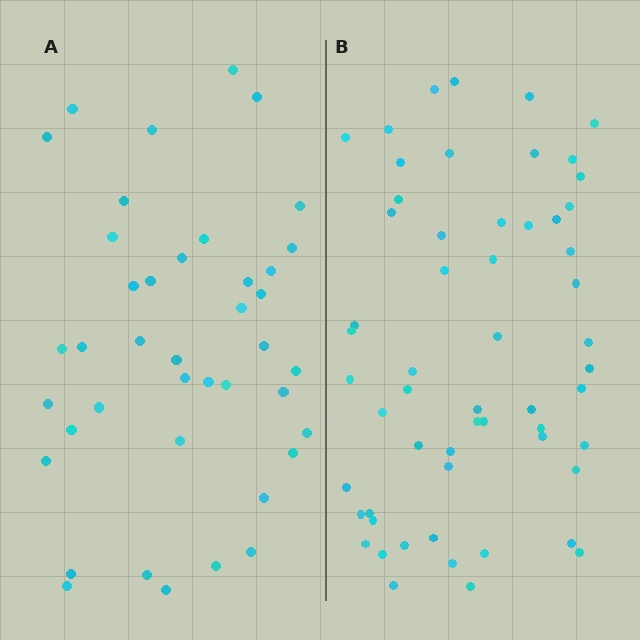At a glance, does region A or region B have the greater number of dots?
Region B (the right region) has more dots.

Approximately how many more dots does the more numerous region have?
Region B has approximately 15 more dots than region A.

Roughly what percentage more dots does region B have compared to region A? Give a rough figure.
About 40% more.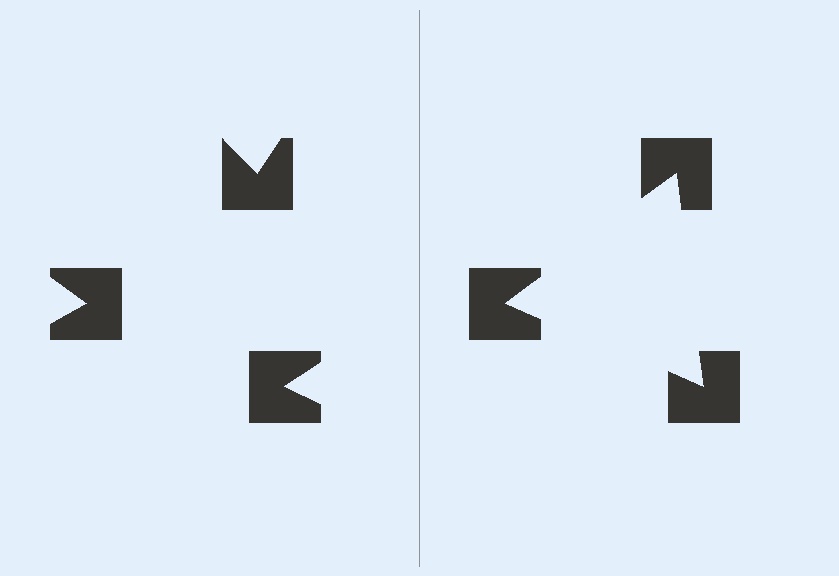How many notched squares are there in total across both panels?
6 — 3 on each side.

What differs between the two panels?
The notched squares are positioned identically on both sides; only the wedge orientations differ. On the right they align to a triangle; on the left they are misaligned.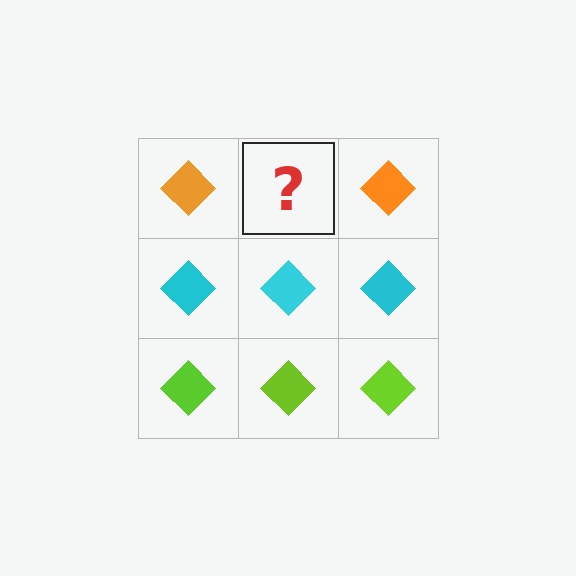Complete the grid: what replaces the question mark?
The question mark should be replaced with an orange diamond.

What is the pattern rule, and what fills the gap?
The rule is that each row has a consistent color. The gap should be filled with an orange diamond.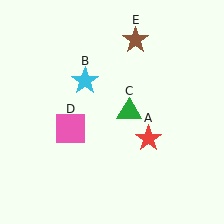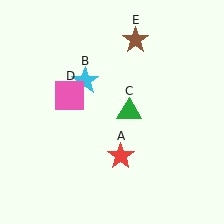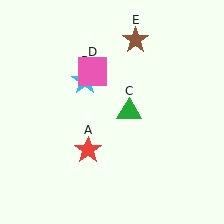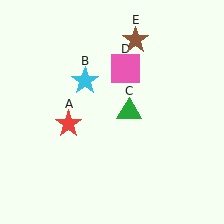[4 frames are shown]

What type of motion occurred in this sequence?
The red star (object A), pink square (object D) rotated clockwise around the center of the scene.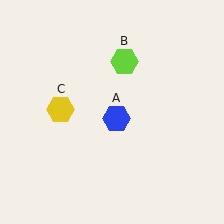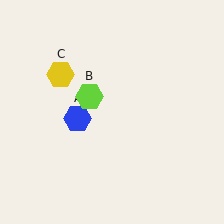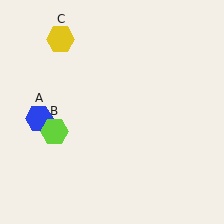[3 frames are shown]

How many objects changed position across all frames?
3 objects changed position: blue hexagon (object A), lime hexagon (object B), yellow hexagon (object C).